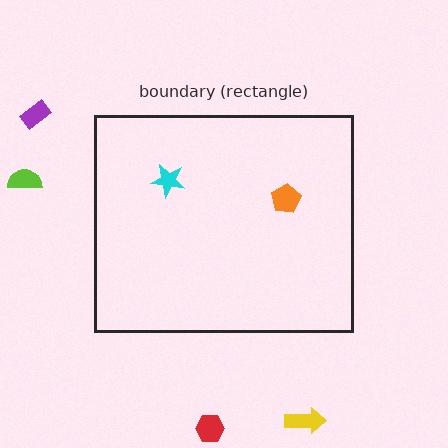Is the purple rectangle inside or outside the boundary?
Outside.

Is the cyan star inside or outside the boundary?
Inside.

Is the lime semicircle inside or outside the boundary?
Outside.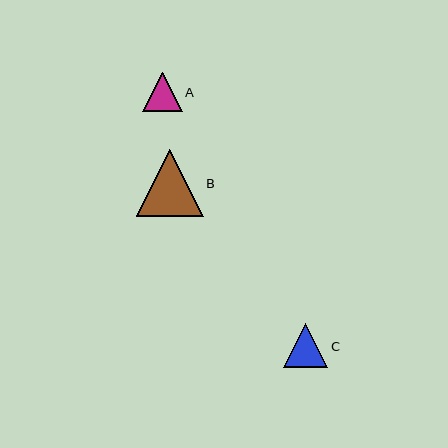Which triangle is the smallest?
Triangle A is the smallest with a size of approximately 40 pixels.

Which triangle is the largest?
Triangle B is the largest with a size of approximately 67 pixels.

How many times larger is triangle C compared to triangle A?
Triangle C is approximately 1.1 times the size of triangle A.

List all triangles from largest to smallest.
From largest to smallest: B, C, A.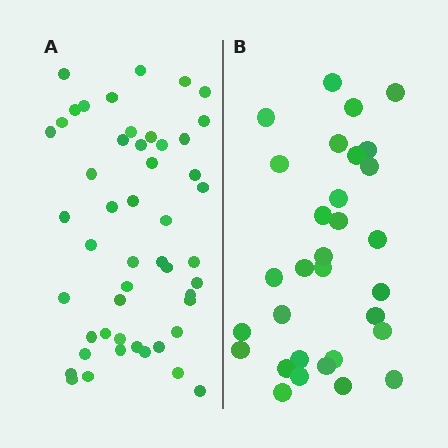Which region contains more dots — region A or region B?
Region A (the left region) has more dots.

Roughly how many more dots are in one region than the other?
Region A has approximately 20 more dots than region B.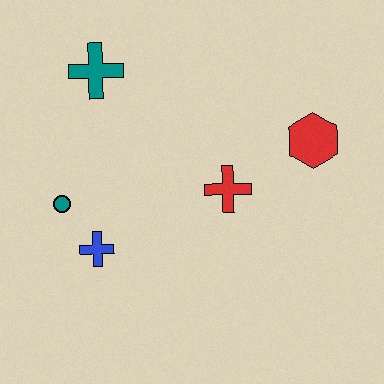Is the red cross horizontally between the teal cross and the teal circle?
No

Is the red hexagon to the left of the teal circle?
No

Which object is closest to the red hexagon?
The red cross is closest to the red hexagon.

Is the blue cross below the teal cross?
Yes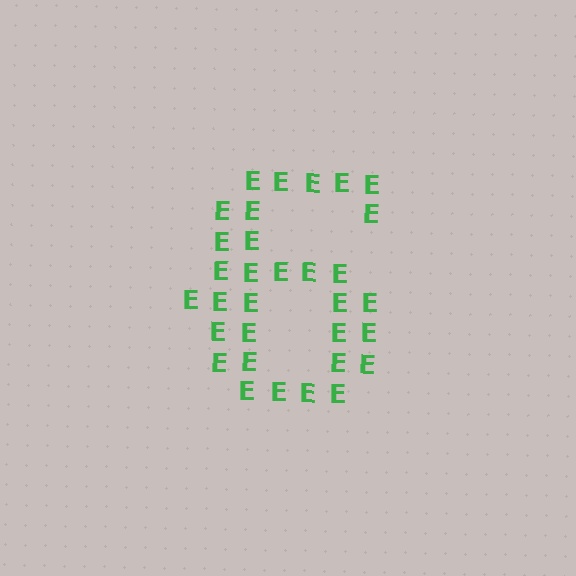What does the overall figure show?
The overall figure shows the digit 6.